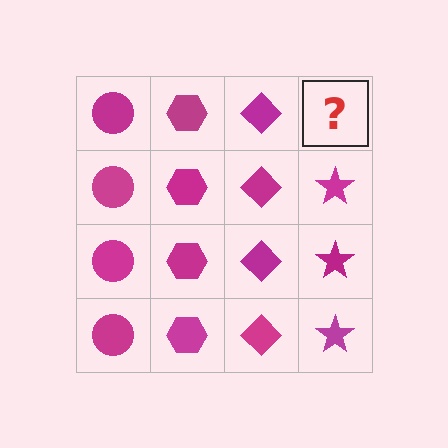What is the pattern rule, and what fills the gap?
The rule is that each column has a consistent shape. The gap should be filled with a magenta star.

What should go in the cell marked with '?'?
The missing cell should contain a magenta star.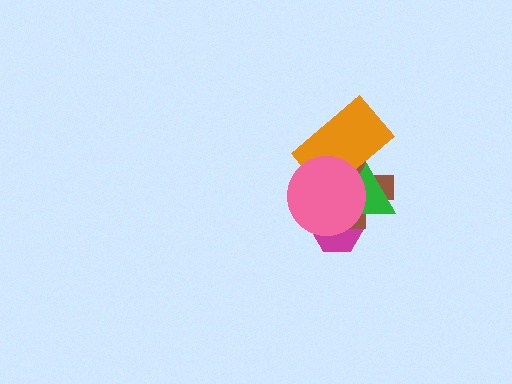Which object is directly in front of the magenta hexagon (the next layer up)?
The brown cross is directly in front of the magenta hexagon.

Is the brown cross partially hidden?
Yes, it is partially covered by another shape.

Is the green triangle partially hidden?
Yes, it is partially covered by another shape.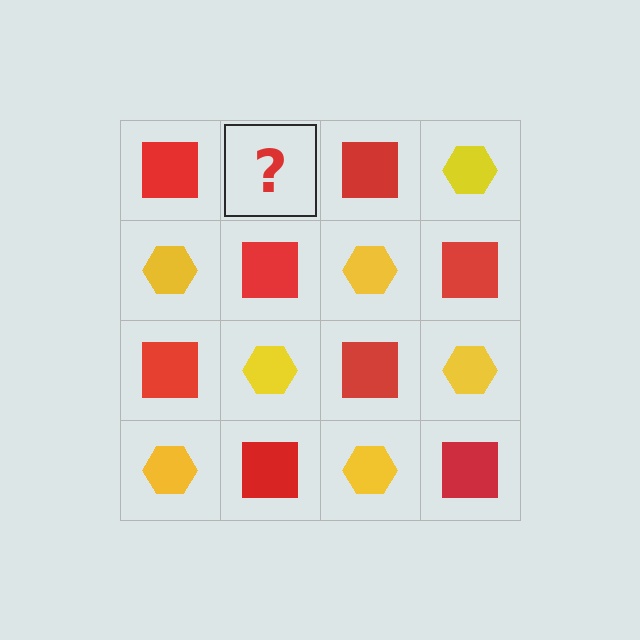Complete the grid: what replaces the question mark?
The question mark should be replaced with a yellow hexagon.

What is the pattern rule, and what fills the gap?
The rule is that it alternates red square and yellow hexagon in a checkerboard pattern. The gap should be filled with a yellow hexagon.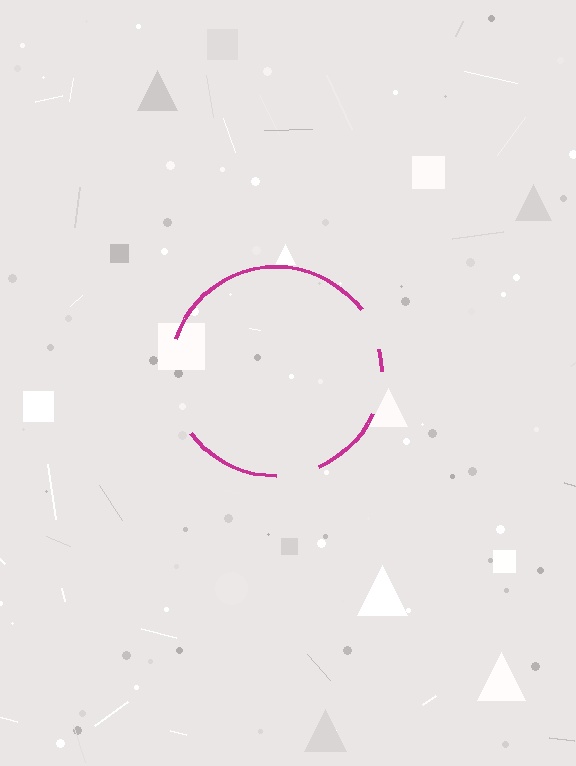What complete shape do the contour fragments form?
The contour fragments form a circle.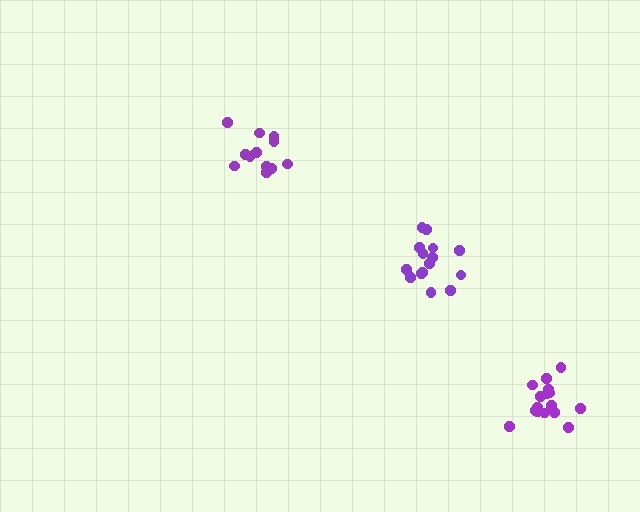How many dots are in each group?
Group 1: 15 dots, Group 2: 12 dots, Group 3: 16 dots (43 total).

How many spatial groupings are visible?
There are 3 spatial groupings.